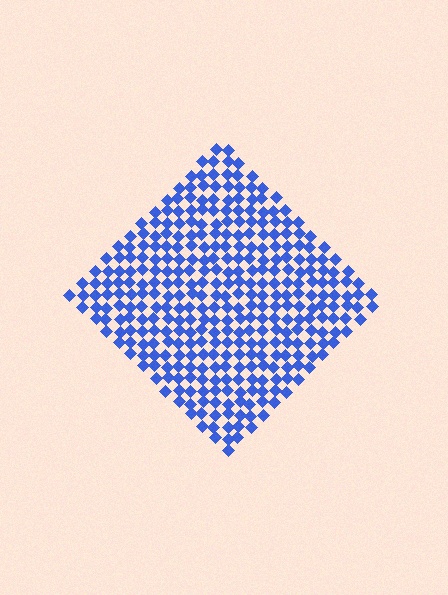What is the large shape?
The large shape is a diamond.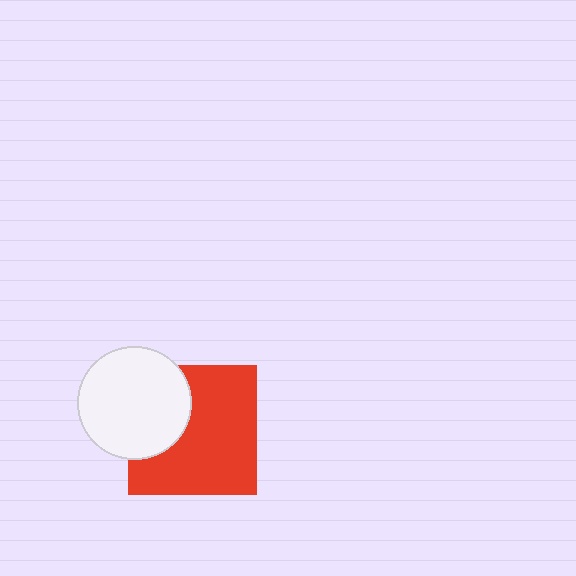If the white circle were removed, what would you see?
You would see the complete red square.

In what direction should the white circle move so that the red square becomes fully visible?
The white circle should move left. That is the shortest direction to clear the overlap and leave the red square fully visible.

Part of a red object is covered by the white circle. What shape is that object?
It is a square.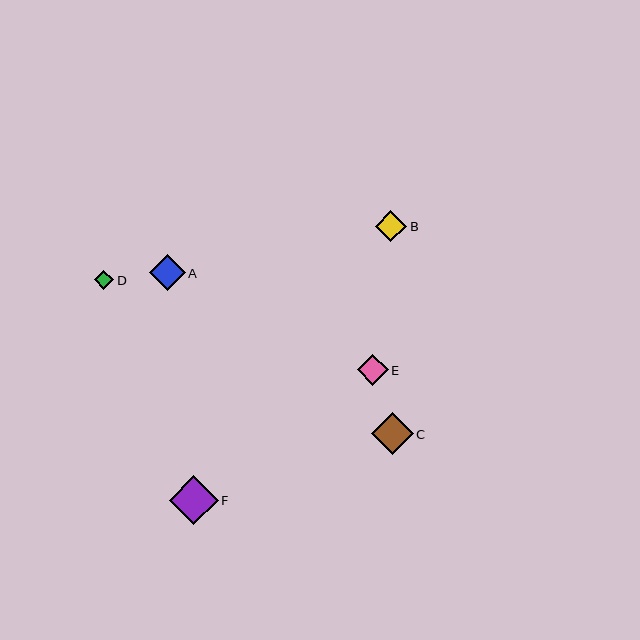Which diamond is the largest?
Diamond F is the largest with a size of approximately 49 pixels.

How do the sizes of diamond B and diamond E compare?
Diamond B and diamond E are approximately the same size.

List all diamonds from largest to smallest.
From largest to smallest: F, C, A, B, E, D.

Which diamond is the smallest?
Diamond D is the smallest with a size of approximately 19 pixels.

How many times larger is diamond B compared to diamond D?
Diamond B is approximately 1.6 times the size of diamond D.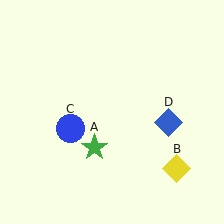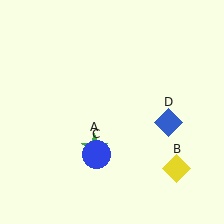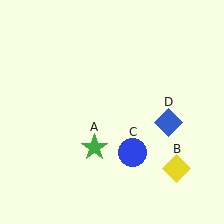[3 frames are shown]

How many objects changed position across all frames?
1 object changed position: blue circle (object C).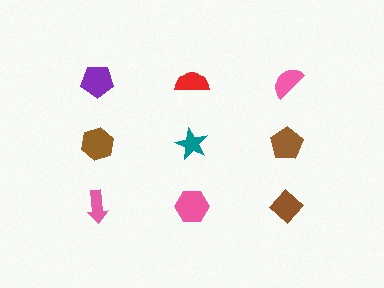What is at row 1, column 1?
A purple pentagon.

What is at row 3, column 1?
A pink arrow.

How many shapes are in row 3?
3 shapes.